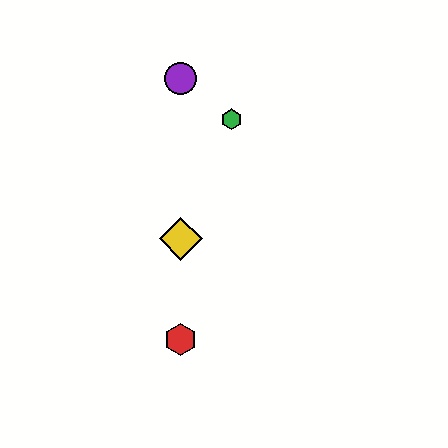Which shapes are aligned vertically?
The red hexagon, the blue triangle, the yellow diamond, the purple circle are aligned vertically.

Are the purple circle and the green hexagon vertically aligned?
No, the purple circle is at x≈181 and the green hexagon is at x≈231.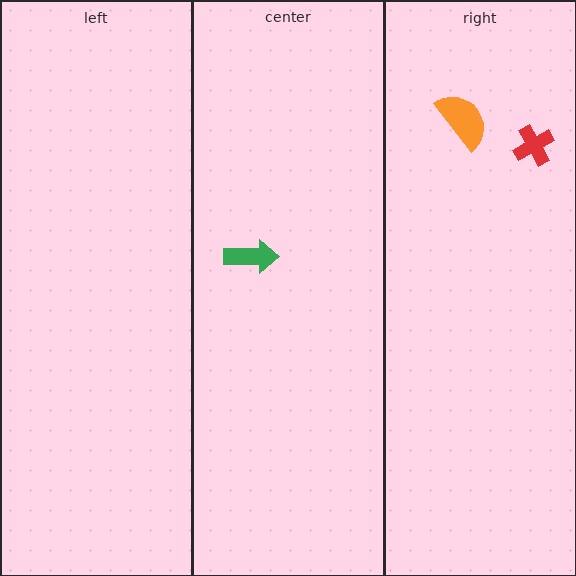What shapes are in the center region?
The green arrow.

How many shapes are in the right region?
2.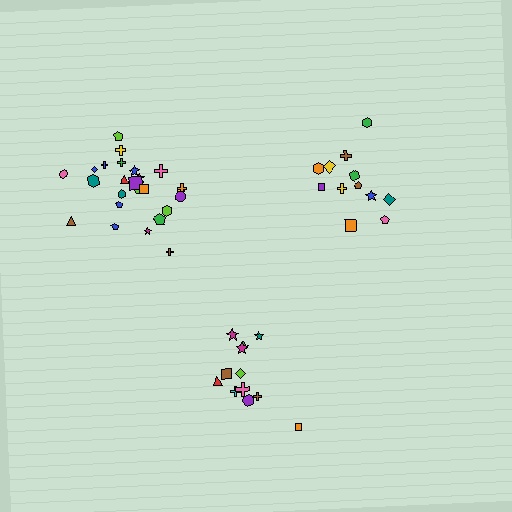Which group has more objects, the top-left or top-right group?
The top-left group.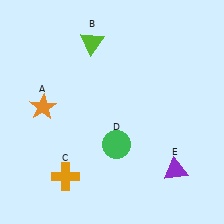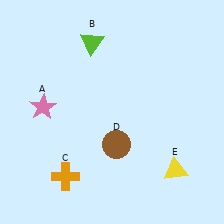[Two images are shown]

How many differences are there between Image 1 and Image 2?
There are 3 differences between the two images.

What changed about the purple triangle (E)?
In Image 1, E is purple. In Image 2, it changed to yellow.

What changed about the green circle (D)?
In Image 1, D is green. In Image 2, it changed to brown.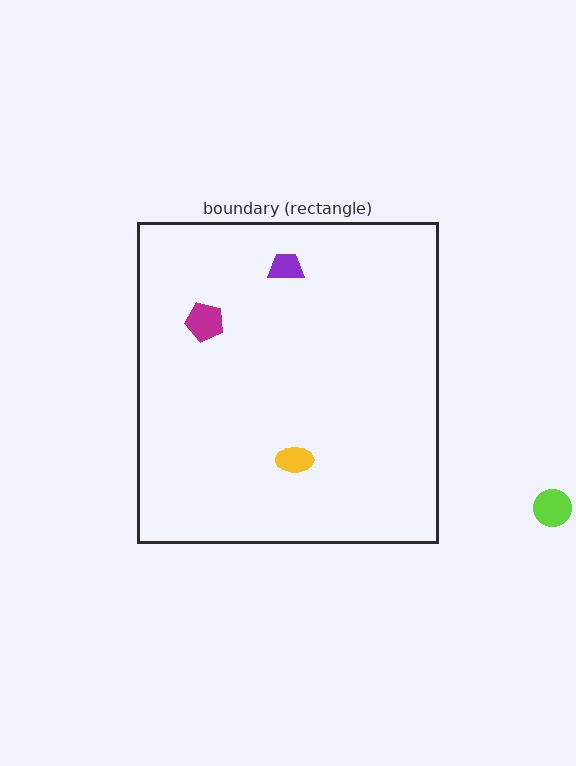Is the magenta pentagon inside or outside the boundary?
Inside.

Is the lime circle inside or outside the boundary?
Outside.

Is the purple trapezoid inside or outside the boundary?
Inside.